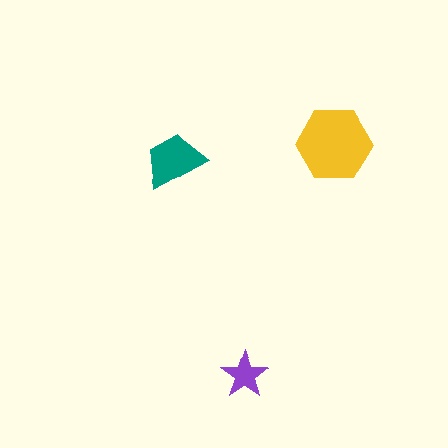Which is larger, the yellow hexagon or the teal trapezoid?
The yellow hexagon.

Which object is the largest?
The yellow hexagon.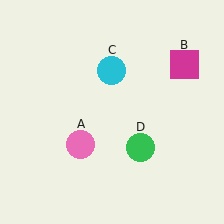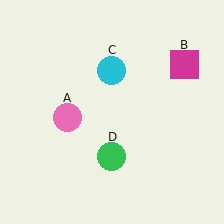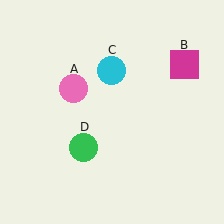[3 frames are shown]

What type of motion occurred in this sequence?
The pink circle (object A), green circle (object D) rotated clockwise around the center of the scene.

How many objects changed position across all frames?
2 objects changed position: pink circle (object A), green circle (object D).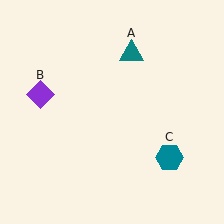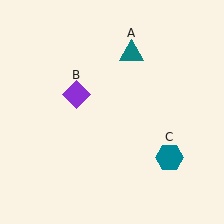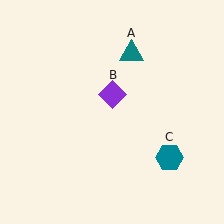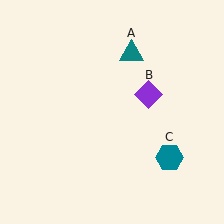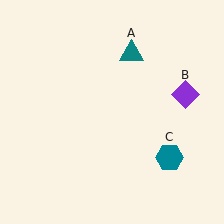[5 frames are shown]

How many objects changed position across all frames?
1 object changed position: purple diamond (object B).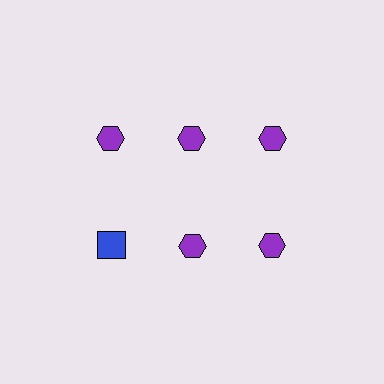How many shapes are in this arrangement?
There are 6 shapes arranged in a grid pattern.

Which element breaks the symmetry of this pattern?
The blue square in the second row, leftmost column breaks the symmetry. All other shapes are purple hexagons.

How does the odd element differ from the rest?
It differs in both color (blue instead of purple) and shape (square instead of hexagon).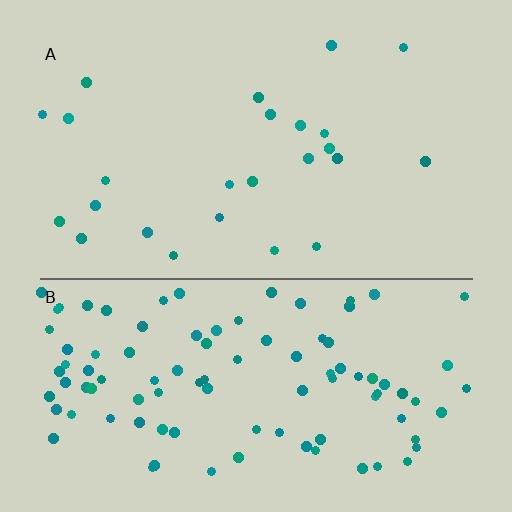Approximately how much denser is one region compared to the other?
Approximately 4.1× — region B over region A.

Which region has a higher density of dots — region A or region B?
B (the bottom).